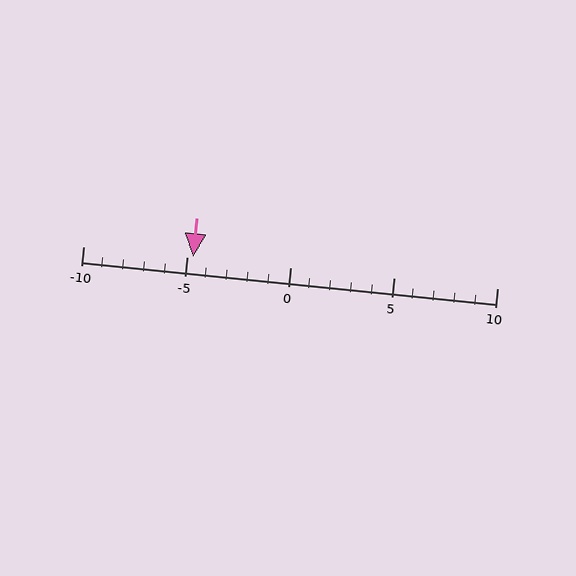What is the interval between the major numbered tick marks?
The major tick marks are spaced 5 units apart.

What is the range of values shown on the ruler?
The ruler shows values from -10 to 10.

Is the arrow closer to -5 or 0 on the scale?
The arrow is closer to -5.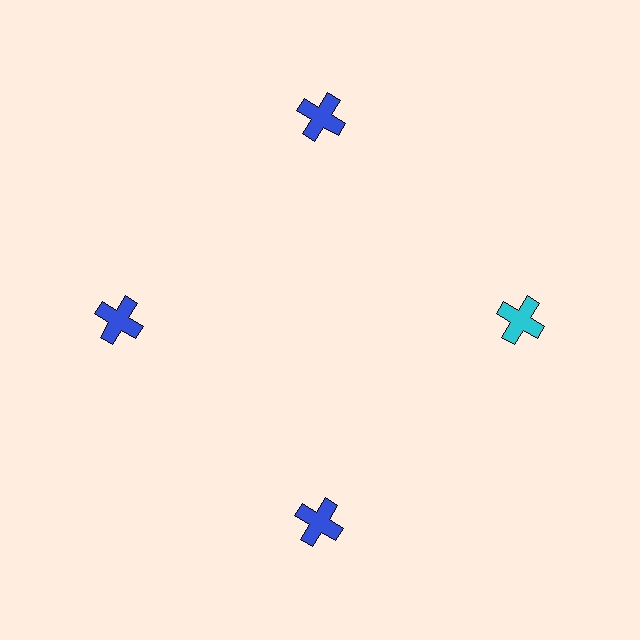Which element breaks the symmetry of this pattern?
The cyan cross at roughly the 3 o'clock position breaks the symmetry. All other shapes are blue crosses.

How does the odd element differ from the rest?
It has a different color: cyan instead of blue.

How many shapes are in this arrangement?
There are 4 shapes arranged in a ring pattern.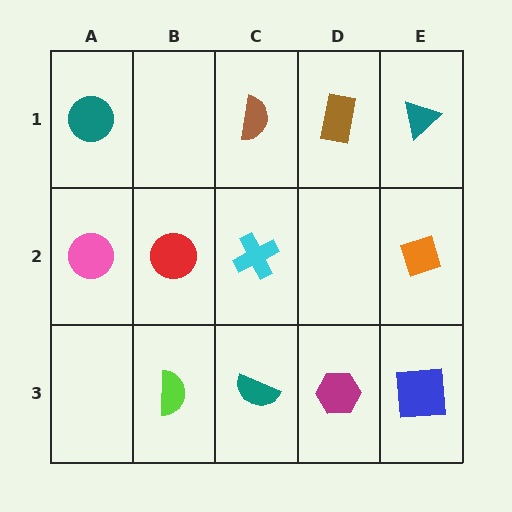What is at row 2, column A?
A pink circle.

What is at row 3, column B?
A lime semicircle.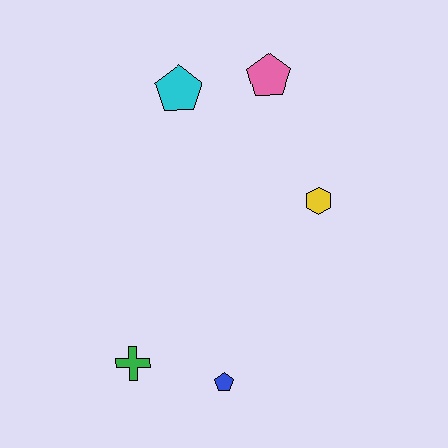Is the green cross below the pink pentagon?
Yes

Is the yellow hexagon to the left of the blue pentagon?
No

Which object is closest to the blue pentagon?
The green cross is closest to the blue pentagon.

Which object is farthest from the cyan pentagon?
The blue pentagon is farthest from the cyan pentagon.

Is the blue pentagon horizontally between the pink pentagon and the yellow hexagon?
No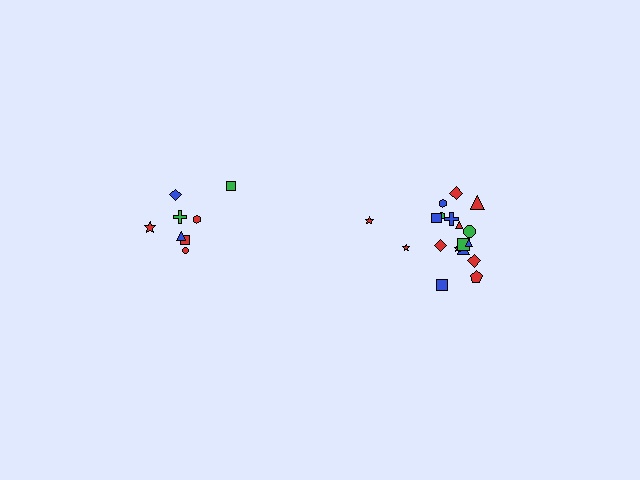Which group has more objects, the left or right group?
The right group.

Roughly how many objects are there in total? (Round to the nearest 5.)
Roughly 25 objects in total.